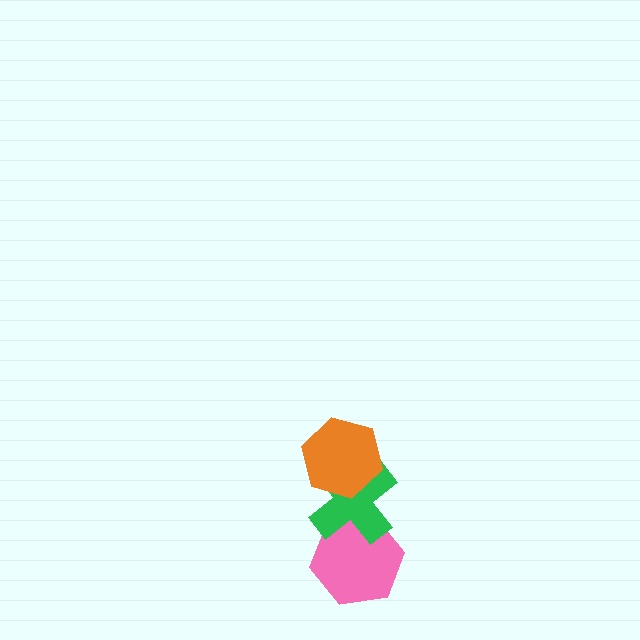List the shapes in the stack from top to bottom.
From top to bottom: the orange hexagon, the green cross, the pink hexagon.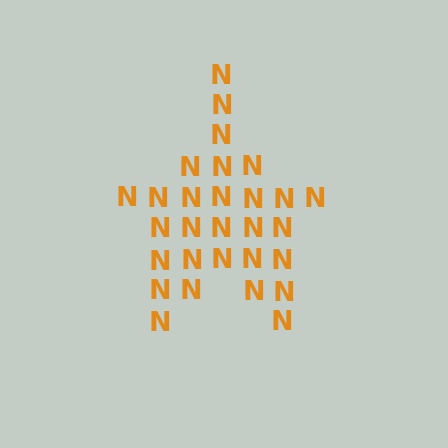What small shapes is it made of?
It is made of small letter N's.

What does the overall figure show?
The overall figure shows a star.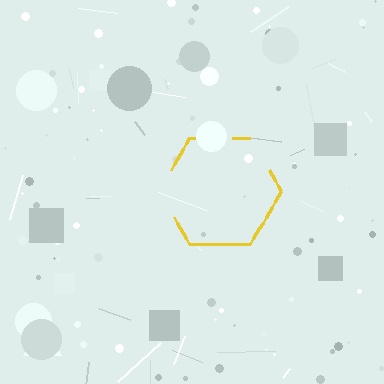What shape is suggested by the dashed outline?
The dashed outline suggests a hexagon.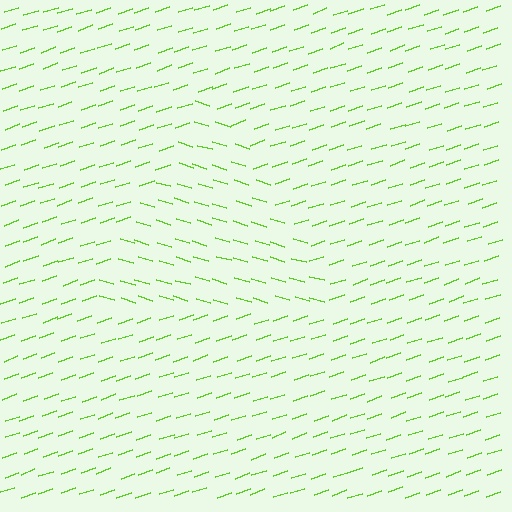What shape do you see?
I see a triangle.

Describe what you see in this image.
The image is filled with small lime line segments. A triangle region in the image has lines oriented differently from the surrounding lines, creating a visible texture boundary.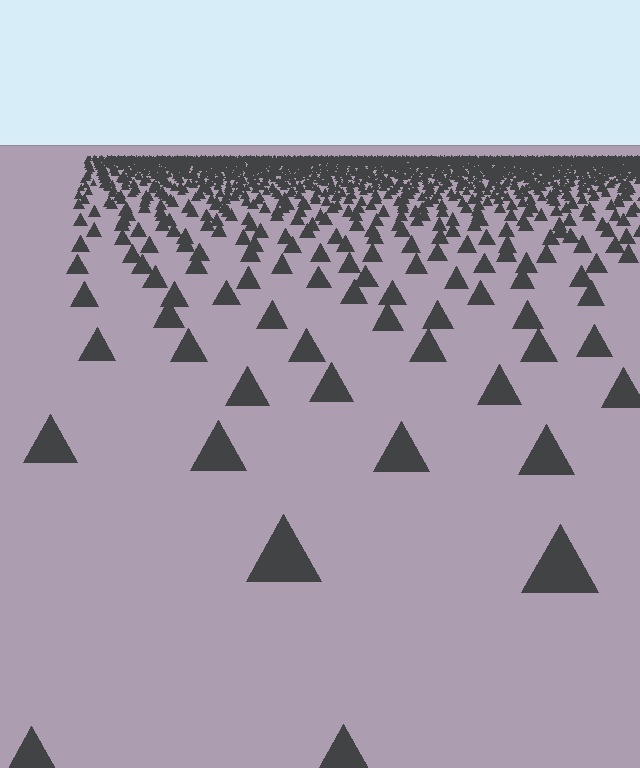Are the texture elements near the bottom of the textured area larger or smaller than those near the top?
Larger. Near the bottom, elements are closer to the viewer and appear at a bigger on-screen size.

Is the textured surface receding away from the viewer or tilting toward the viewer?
The surface is receding away from the viewer. Texture elements get smaller and denser toward the top.